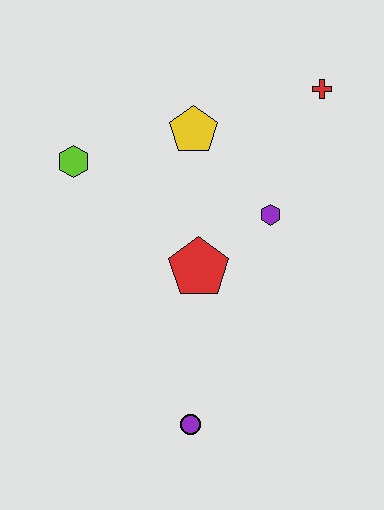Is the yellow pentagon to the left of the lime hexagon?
No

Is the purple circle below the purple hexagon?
Yes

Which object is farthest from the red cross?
The purple circle is farthest from the red cross.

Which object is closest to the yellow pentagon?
The purple hexagon is closest to the yellow pentagon.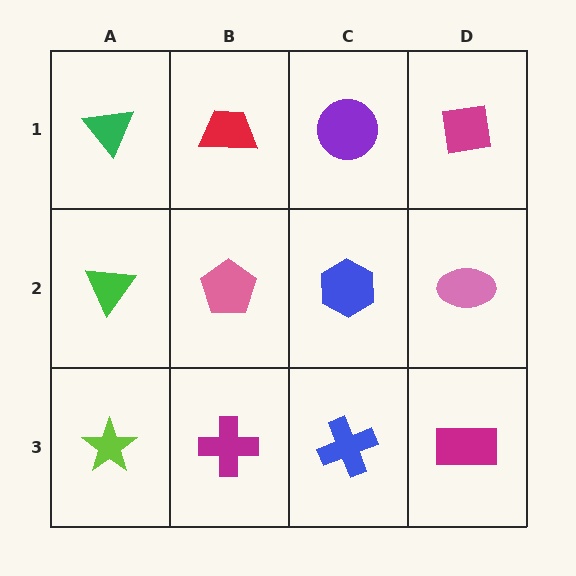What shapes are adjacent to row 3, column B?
A pink pentagon (row 2, column B), a lime star (row 3, column A), a blue cross (row 3, column C).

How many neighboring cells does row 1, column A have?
2.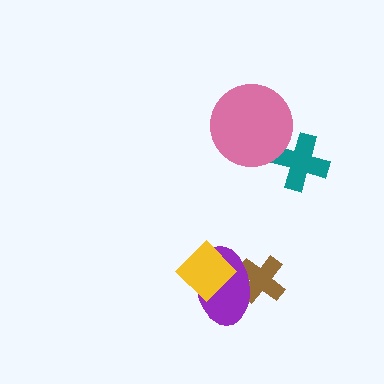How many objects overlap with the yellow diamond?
1 object overlaps with the yellow diamond.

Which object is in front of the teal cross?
The pink circle is in front of the teal cross.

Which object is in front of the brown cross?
The purple ellipse is in front of the brown cross.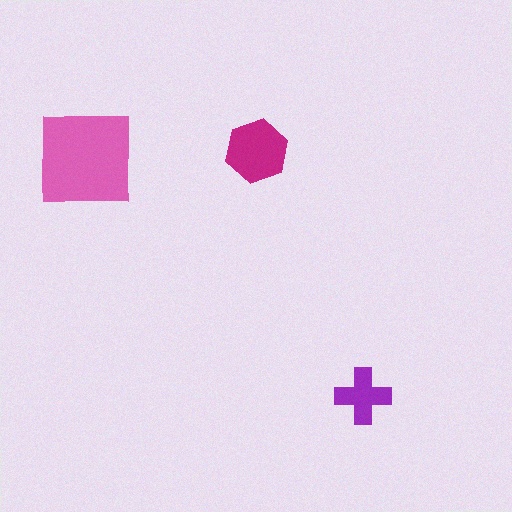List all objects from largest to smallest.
The pink square, the magenta hexagon, the purple cross.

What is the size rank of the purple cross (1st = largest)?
3rd.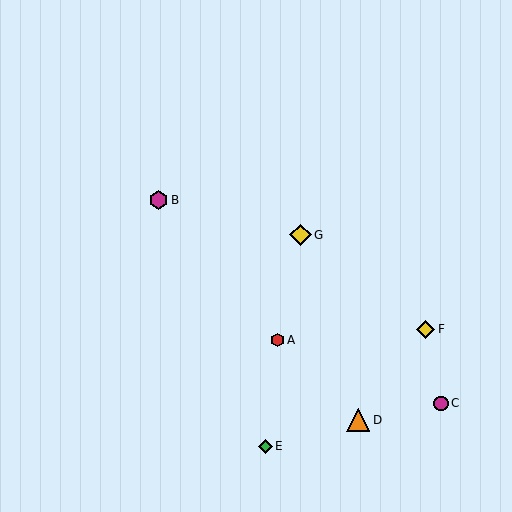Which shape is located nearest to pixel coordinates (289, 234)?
The yellow diamond (labeled G) at (301, 235) is nearest to that location.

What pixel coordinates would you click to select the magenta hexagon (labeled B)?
Click at (159, 200) to select the magenta hexagon B.